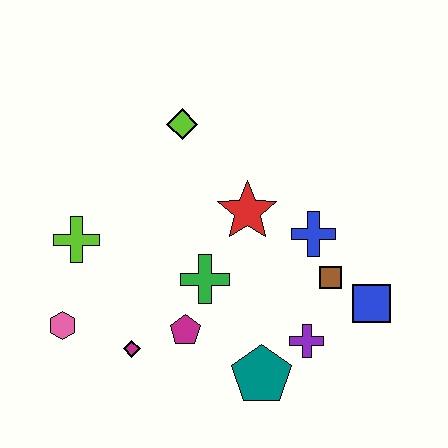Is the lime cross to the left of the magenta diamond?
Yes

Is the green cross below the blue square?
No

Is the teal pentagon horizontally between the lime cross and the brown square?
Yes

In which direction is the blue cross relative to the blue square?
The blue cross is above the blue square.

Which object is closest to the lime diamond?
The red star is closest to the lime diamond.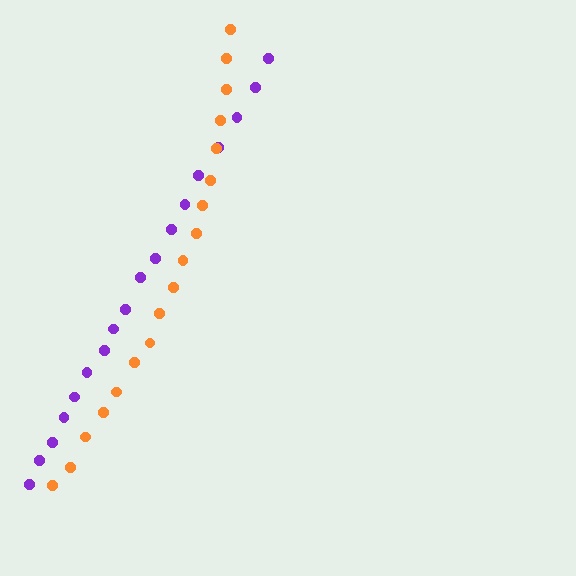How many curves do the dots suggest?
There are 2 distinct paths.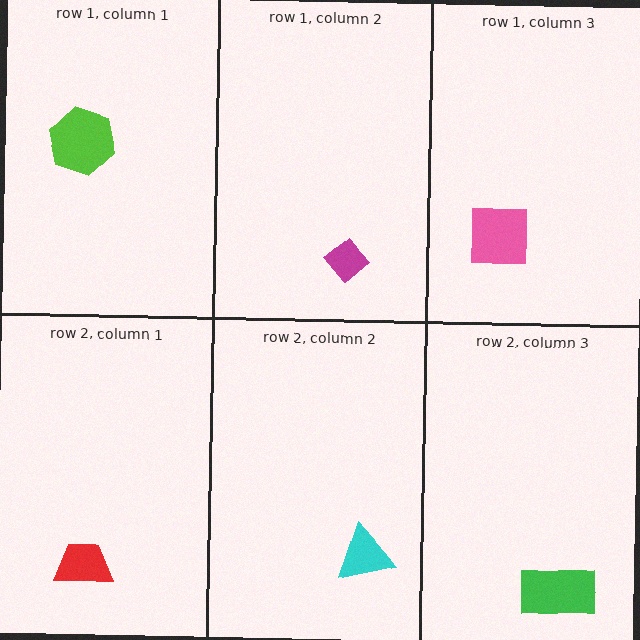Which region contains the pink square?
The row 1, column 3 region.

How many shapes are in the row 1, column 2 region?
1.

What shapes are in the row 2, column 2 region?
The cyan triangle.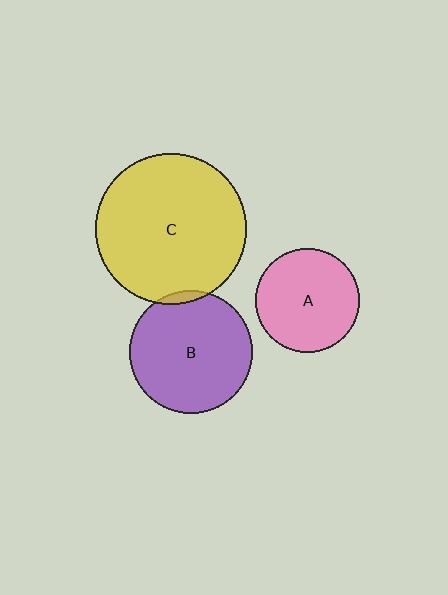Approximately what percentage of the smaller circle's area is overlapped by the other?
Approximately 5%.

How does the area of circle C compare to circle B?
Approximately 1.5 times.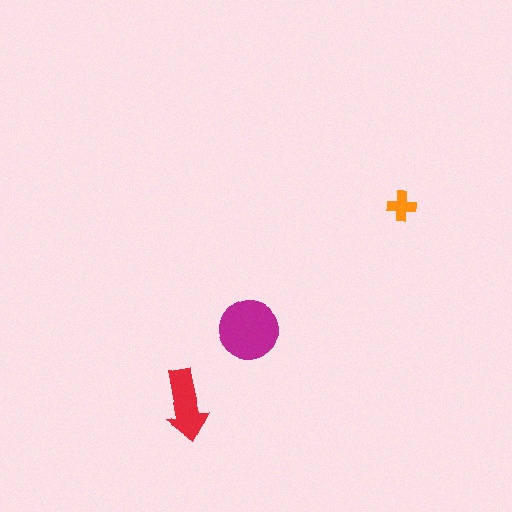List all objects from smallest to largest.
The orange cross, the red arrow, the magenta circle.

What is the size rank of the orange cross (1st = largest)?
3rd.